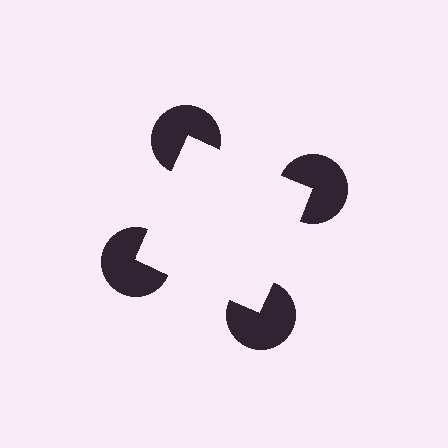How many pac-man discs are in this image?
There are 4 — one at each vertex of the illusory square.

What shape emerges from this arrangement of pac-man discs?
An illusory square — its edges are inferred from the aligned wedge cuts in the pac-man discs, not physically drawn.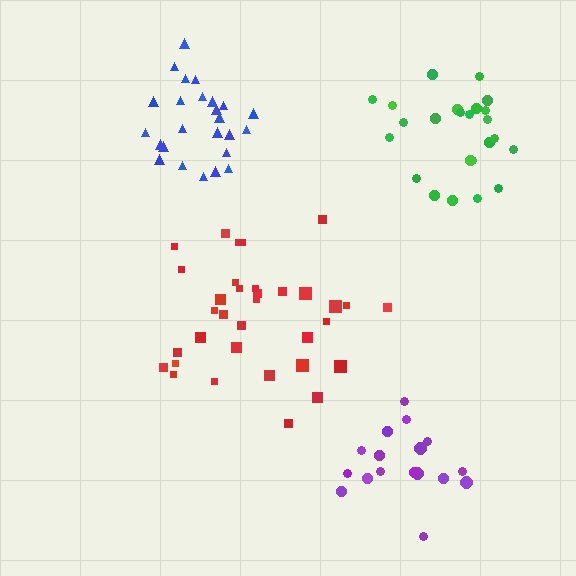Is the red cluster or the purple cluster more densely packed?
Red.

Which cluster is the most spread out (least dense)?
Purple.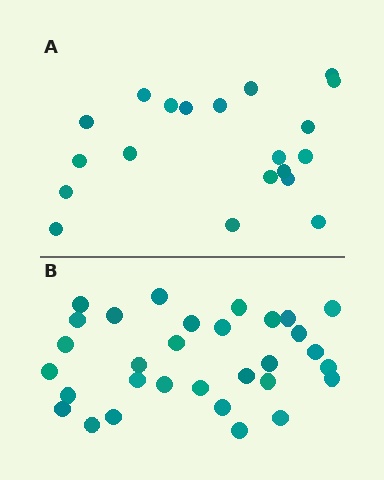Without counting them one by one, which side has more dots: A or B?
Region B (the bottom region) has more dots.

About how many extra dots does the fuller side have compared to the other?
Region B has roughly 12 or so more dots than region A.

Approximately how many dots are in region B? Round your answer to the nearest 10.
About 30 dots. (The exact count is 31, which rounds to 30.)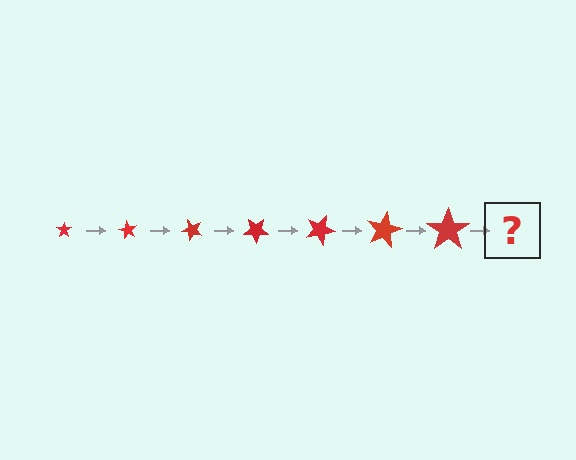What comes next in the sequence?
The next element should be a star, larger than the previous one and rotated 420 degrees from the start.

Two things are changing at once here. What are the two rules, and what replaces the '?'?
The two rules are that the star grows larger each step and it rotates 60 degrees each step. The '?' should be a star, larger than the previous one and rotated 420 degrees from the start.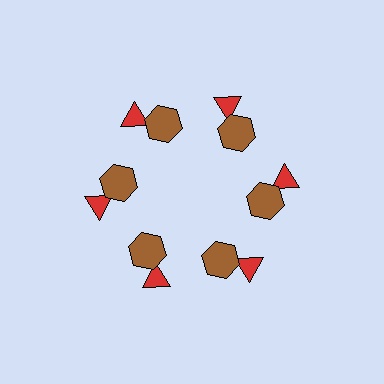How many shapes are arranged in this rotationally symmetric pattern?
There are 12 shapes, arranged in 6 groups of 2.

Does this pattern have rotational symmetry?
Yes, this pattern has 6-fold rotational symmetry. It looks the same after rotating 60 degrees around the center.